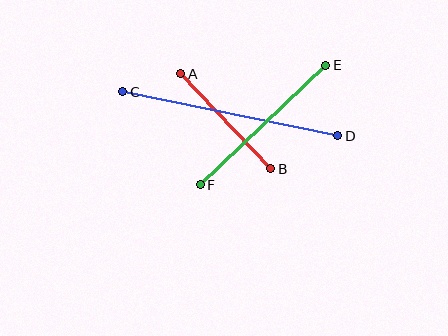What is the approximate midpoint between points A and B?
The midpoint is at approximately (226, 121) pixels.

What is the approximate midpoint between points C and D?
The midpoint is at approximately (230, 114) pixels.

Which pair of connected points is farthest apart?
Points C and D are farthest apart.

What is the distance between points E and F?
The distance is approximately 173 pixels.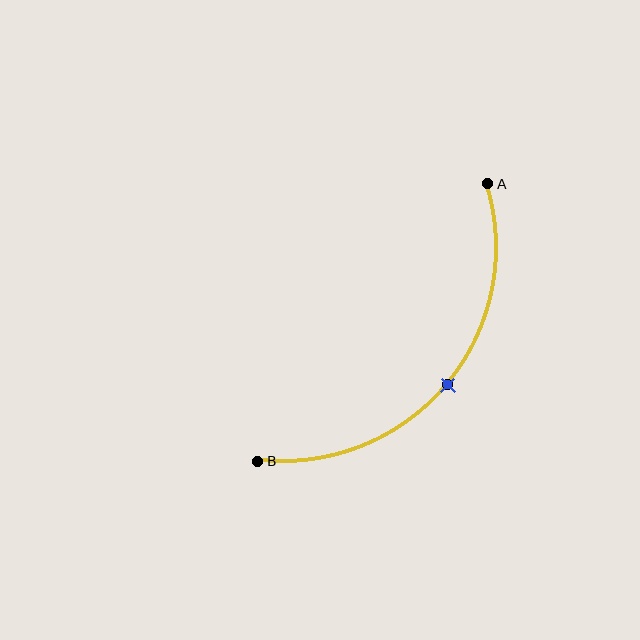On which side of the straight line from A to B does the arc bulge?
The arc bulges below and to the right of the straight line connecting A and B.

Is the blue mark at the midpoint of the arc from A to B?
Yes. The blue mark lies on the arc at equal arc-length from both A and B — it is the arc midpoint.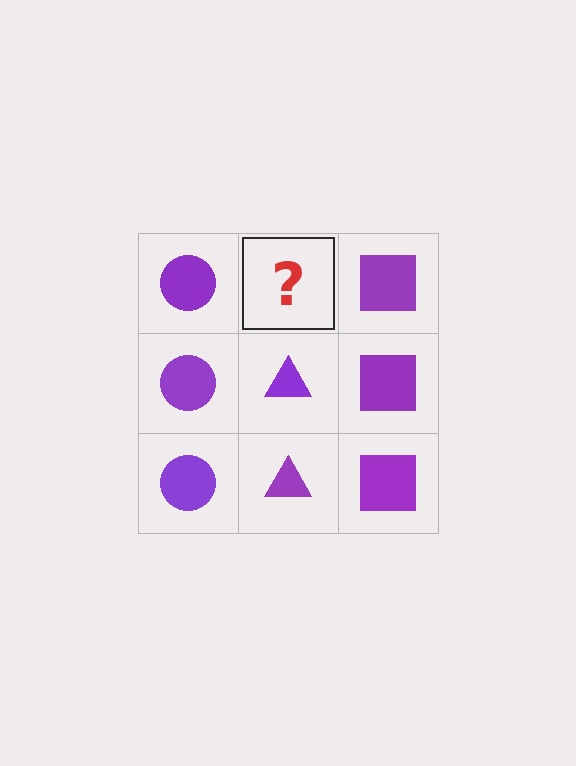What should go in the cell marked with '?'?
The missing cell should contain a purple triangle.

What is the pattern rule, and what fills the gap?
The rule is that each column has a consistent shape. The gap should be filled with a purple triangle.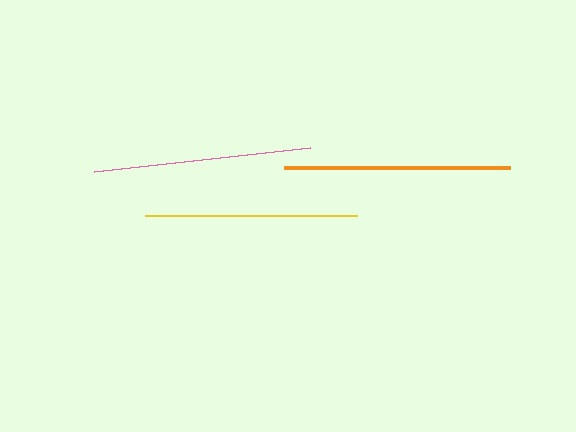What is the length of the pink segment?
The pink segment is approximately 217 pixels long.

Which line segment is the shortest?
The yellow line is the shortest at approximately 212 pixels.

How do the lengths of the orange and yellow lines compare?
The orange and yellow lines are approximately the same length.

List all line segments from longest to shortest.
From longest to shortest: orange, pink, yellow.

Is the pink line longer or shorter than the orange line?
The orange line is longer than the pink line.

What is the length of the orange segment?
The orange segment is approximately 226 pixels long.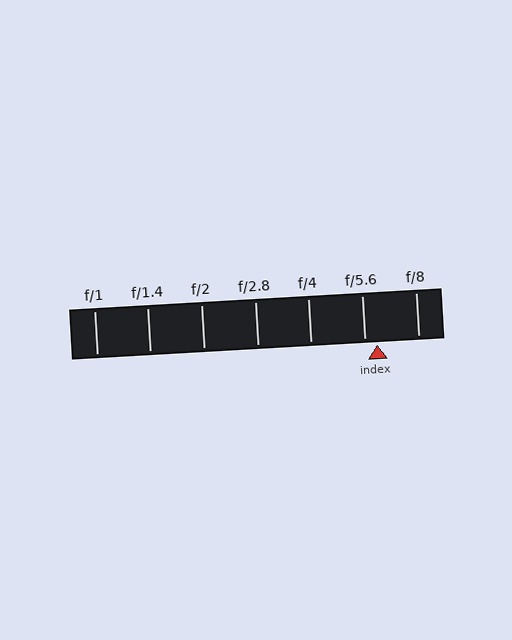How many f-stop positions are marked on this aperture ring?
There are 7 f-stop positions marked.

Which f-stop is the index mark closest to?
The index mark is closest to f/5.6.